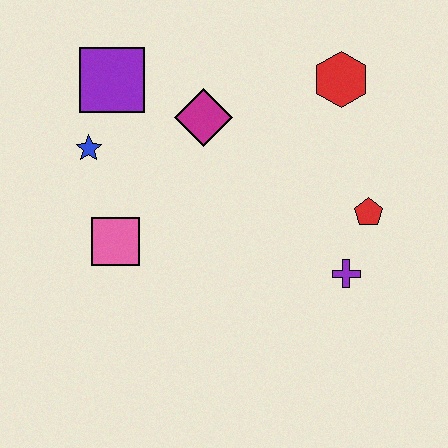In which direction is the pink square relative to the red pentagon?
The pink square is to the left of the red pentagon.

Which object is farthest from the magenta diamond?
The purple cross is farthest from the magenta diamond.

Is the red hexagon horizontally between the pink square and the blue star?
No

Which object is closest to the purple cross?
The red pentagon is closest to the purple cross.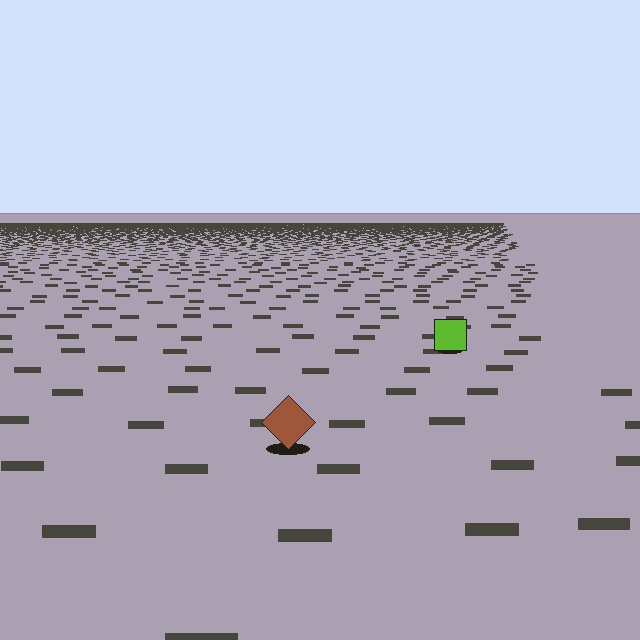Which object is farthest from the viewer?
The lime square is farthest from the viewer. It appears smaller and the ground texture around it is denser.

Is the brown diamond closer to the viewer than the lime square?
Yes. The brown diamond is closer — you can tell from the texture gradient: the ground texture is coarser near it.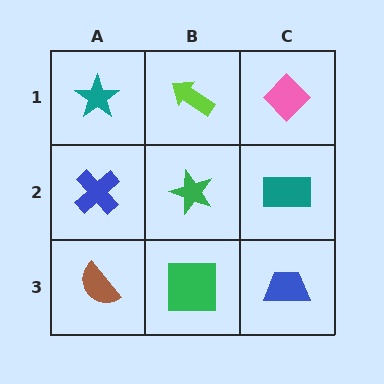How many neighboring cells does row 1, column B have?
3.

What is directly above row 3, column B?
A green star.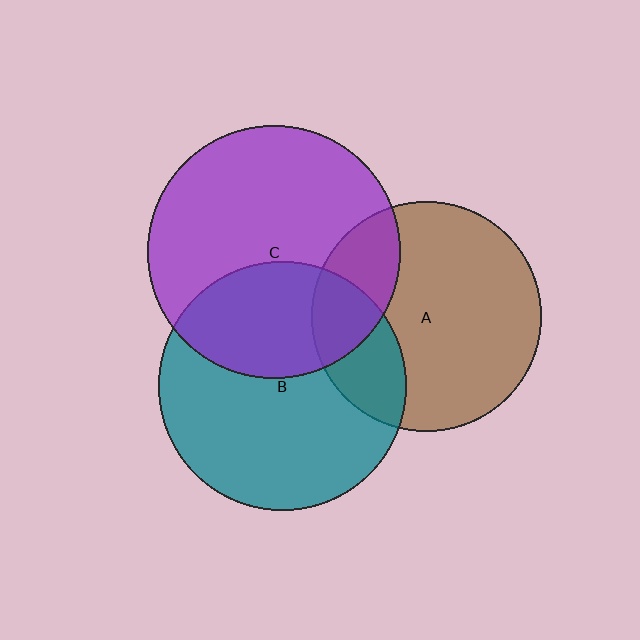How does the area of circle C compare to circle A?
Approximately 1.2 times.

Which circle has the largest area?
Circle C (purple).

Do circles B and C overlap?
Yes.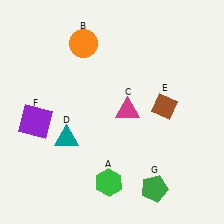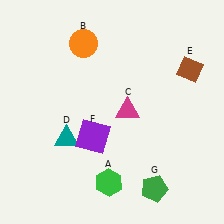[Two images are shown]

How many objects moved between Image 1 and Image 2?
2 objects moved between the two images.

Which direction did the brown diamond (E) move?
The brown diamond (E) moved up.